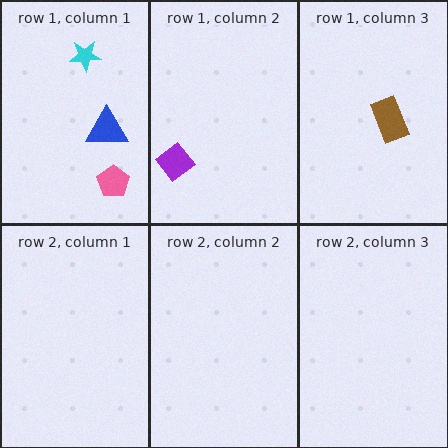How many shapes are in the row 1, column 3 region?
1.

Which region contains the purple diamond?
The row 1, column 2 region.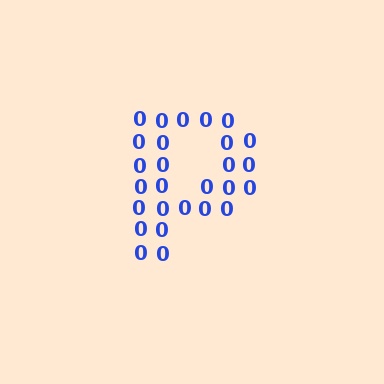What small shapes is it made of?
It is made of small digit 0's.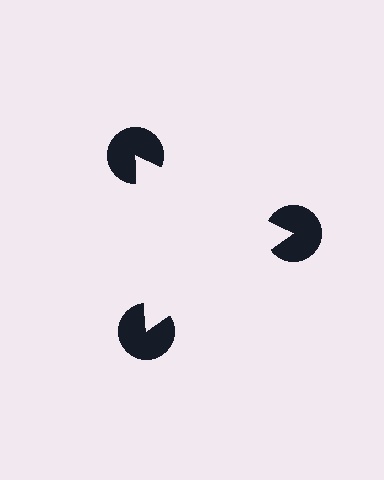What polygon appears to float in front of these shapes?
An illusory triangle — its edges are inferred from the aligned wedge cuts in the pac-man discs, not physically drawn.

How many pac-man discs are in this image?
There are 3 — one at each vertex of the illusory triangle.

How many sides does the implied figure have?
3 sides.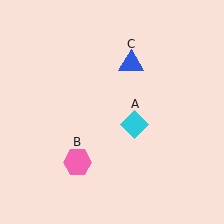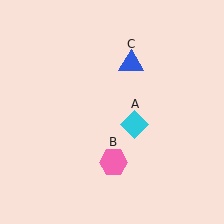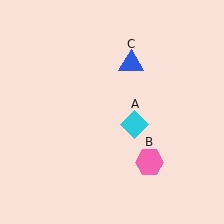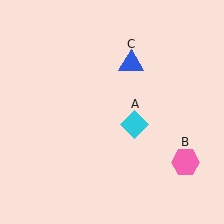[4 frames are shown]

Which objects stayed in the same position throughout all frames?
Cyan diamond (object A) and blue triangle (object C) remained stationary.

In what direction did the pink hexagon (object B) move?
The pink hexagon (object B) moved right.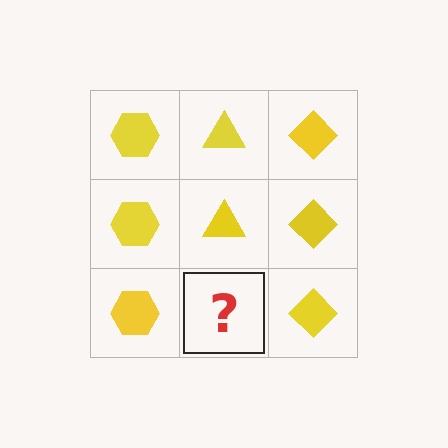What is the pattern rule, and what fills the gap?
The rule is that each column has a consistent shape. The gap should be filled with a yellow triangle.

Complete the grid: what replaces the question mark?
The question mark should be replaced with a yellow triangle.